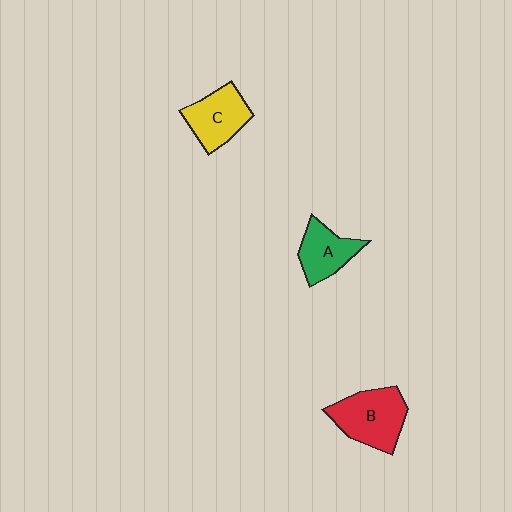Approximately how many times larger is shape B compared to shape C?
Approximately 1.2 times.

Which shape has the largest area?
Shape B (red).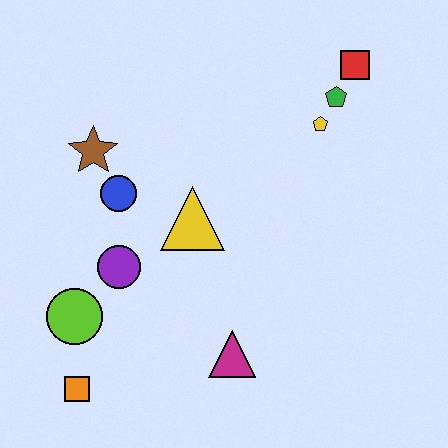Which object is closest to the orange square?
The lime circle is closest to the orange square.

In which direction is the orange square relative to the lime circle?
The orange square is below the lime circle.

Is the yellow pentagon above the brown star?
Yes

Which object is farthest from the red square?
The orange square is farthest from the red square.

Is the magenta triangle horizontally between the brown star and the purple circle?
No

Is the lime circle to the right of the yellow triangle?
No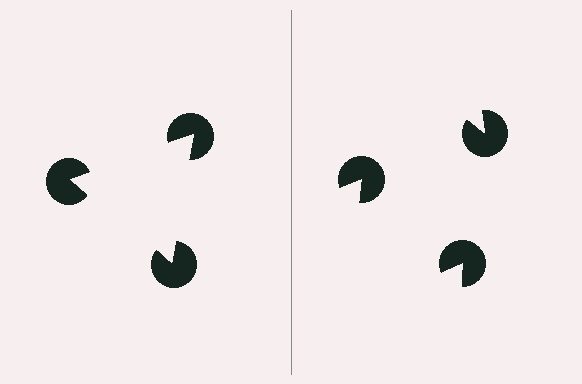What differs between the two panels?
The pac-man discs are positioned identically on both sides; only the wedge orientations differ. On the left they align to a triangle; on the right they are misaligned.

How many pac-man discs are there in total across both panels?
6 — 3 on each side.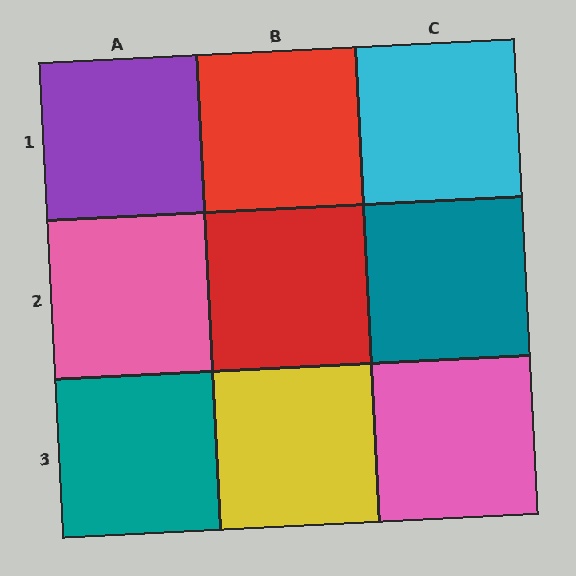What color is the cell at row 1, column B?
Red.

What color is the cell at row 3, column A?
Teal.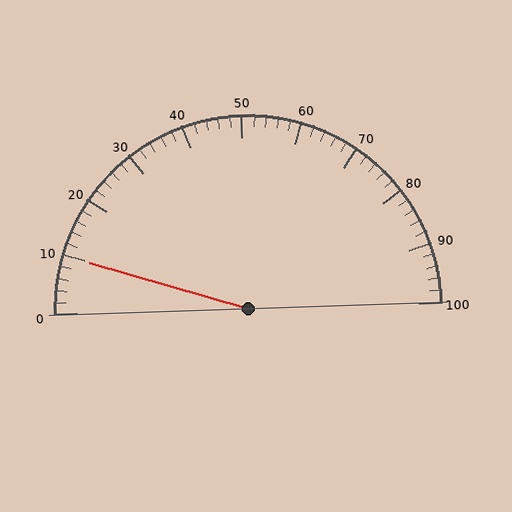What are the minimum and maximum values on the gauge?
The gauge ranges from 0 to 100.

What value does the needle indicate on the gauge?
The needle indicates approximately 10.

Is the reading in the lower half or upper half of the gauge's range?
The reading is in the lower half of the range (0 to 100).